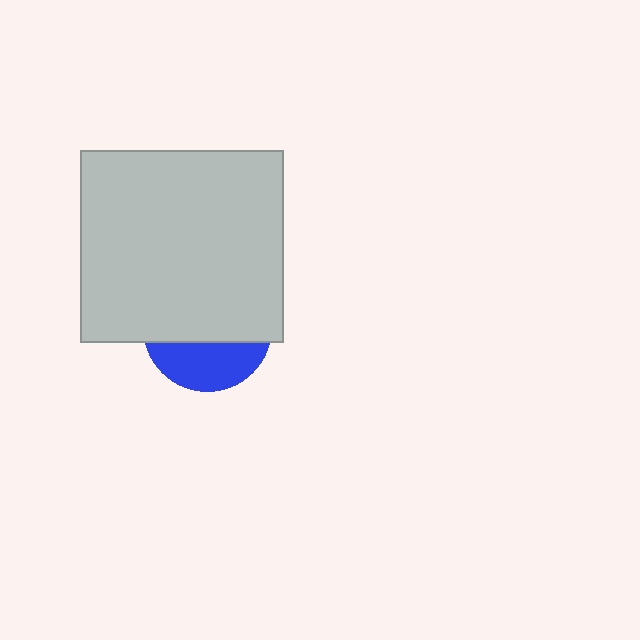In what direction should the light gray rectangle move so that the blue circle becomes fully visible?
The light gray rectangle should move up. That is the shortest direction to clear the overlap and leave the blue circle fully visible.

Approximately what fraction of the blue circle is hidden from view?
Roughly 66% of the blue circle is hidden behind the light gray rectangle.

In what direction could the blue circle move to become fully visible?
The blue circle could move down. That would shift it out from behind the light gray rectangle entirely.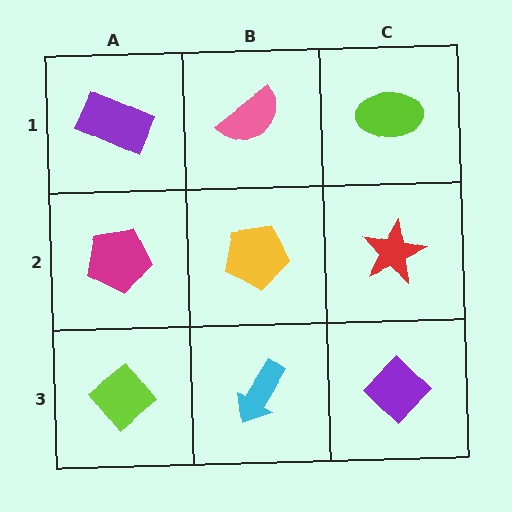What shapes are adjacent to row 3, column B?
A yellow pentagon (row 2, column B), a lime diamond (row 3, column A), a purple diamond (row 3, column C).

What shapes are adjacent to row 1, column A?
A magenta pentagon (row 2, column A), a pink semicircle (row 1, column B).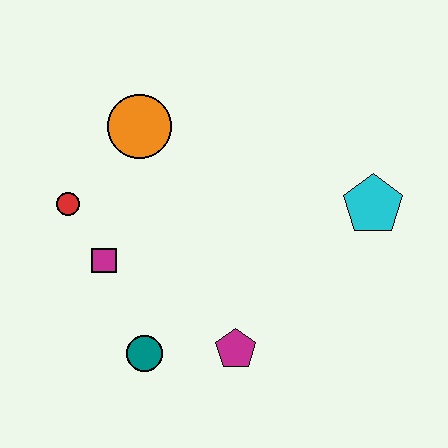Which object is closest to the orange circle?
The red circle is closest to the orange circle.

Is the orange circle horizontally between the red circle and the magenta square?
No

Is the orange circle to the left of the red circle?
No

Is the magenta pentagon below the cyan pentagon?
Yes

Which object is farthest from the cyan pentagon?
The red circle is farthest from the cyan pentagon.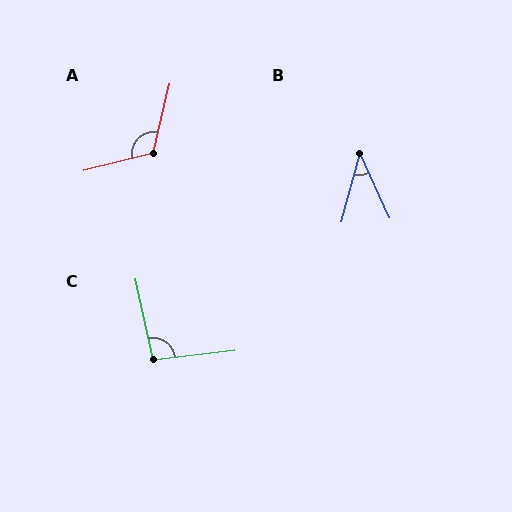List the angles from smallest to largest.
B (39°), C (95°), A (118°).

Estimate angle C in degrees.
Approximately 95 degrees.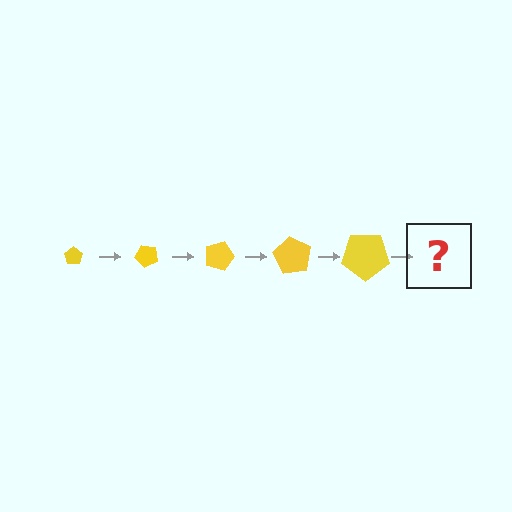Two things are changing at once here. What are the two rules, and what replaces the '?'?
The two rules are that the pentagon grows larger each step and it rotates 45 degrees each step. The '?' should be a pentagon, larger than the previous one and rotated 225 degrees from the start.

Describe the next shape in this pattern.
It should be a pentagon, larger than the previous one and rotated 225 degrees from the start.